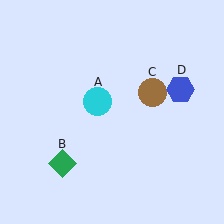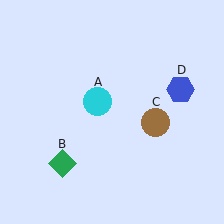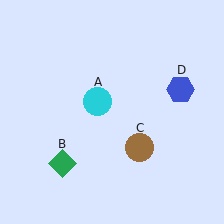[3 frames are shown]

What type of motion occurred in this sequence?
The brown circle (object C) rotated clockwise around the center of the scene.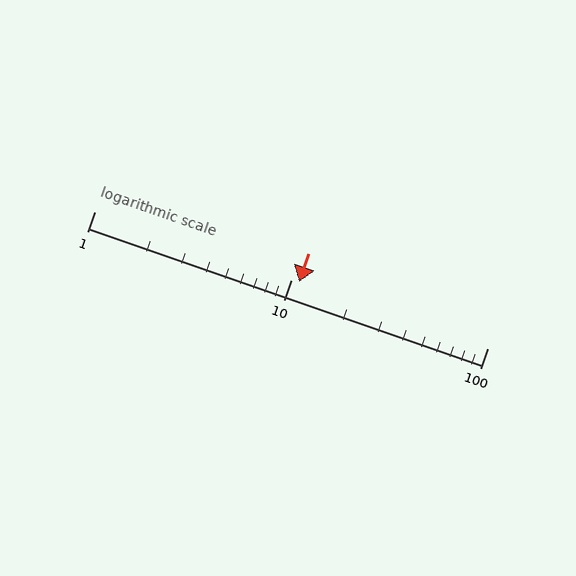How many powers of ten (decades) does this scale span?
The scale spans 2 decades, from 1 to 100.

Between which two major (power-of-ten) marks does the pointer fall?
The pointer is between 10 and 100.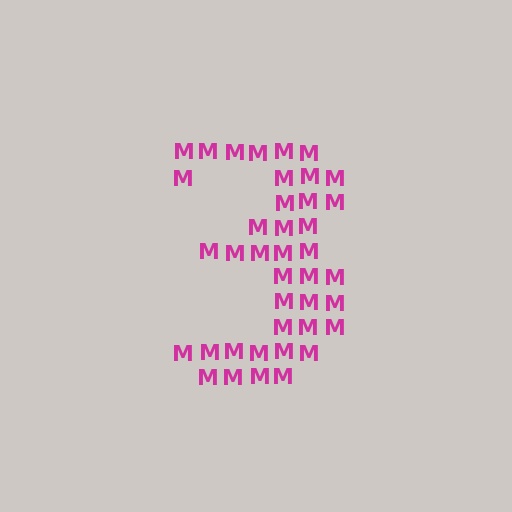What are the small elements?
The small elements are letter M's.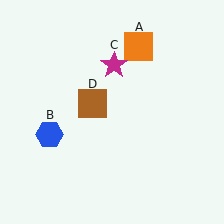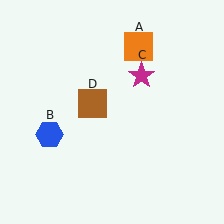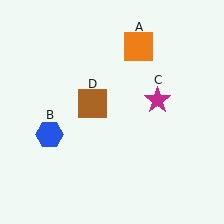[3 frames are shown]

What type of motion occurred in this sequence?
The magenta star (object C) rotated clockwise around the center of the scene.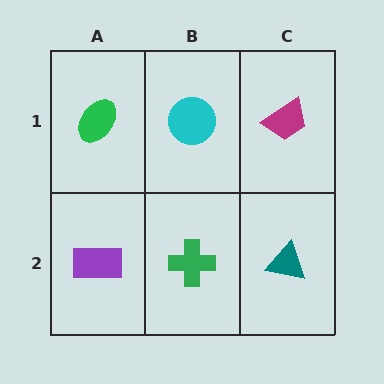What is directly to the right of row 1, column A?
A cyan circle.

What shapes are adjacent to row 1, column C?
A teal triangle (row 2, column C), a cyan circle (row 1, column B).